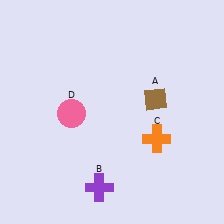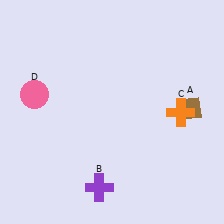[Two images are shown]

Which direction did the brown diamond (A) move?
The brown diamond (A) moved right.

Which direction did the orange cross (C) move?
The orange cross (C) moved up.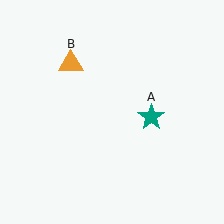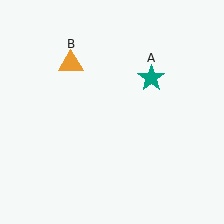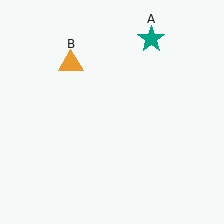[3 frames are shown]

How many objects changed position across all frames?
1 object changed position: teal star (object A).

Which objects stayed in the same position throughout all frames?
Orange triangle (object B) remained stationary.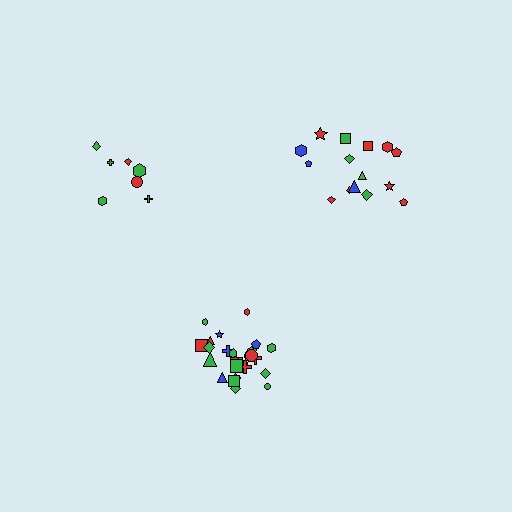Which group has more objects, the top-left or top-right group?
The top-right group.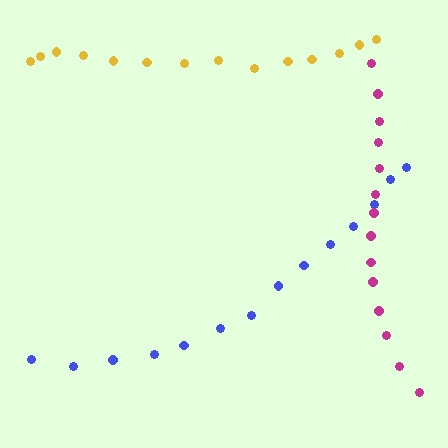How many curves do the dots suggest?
There are 3 distinct paths.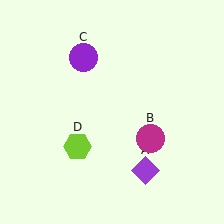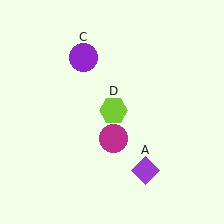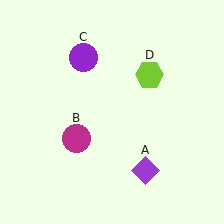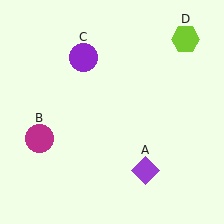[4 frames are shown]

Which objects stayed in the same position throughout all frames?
Purple diamond (object A) and purple circle (object C) remained stationary.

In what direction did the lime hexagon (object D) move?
The lime hexagon (object D) moved up and to the right.